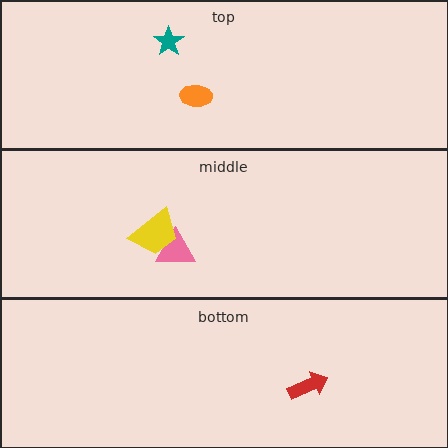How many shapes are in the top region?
2.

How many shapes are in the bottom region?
1.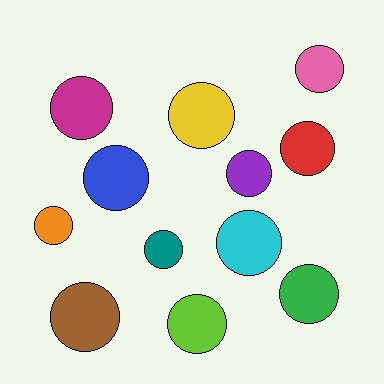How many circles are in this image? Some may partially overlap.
There are 12 circles.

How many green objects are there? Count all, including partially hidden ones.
There is 1 green object.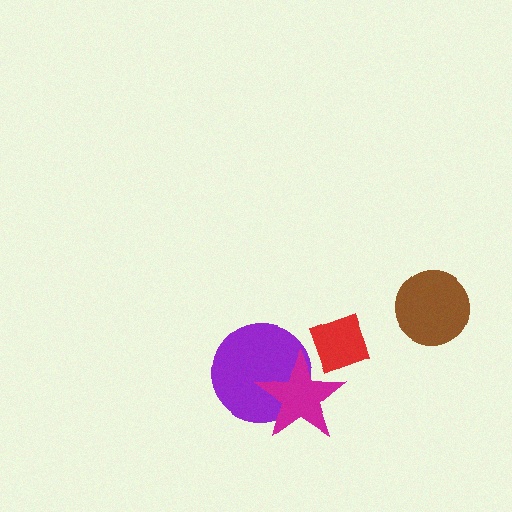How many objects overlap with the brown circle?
0 objects overlap with the brown circle.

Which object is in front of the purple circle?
The magenta star is in front of the purple circle.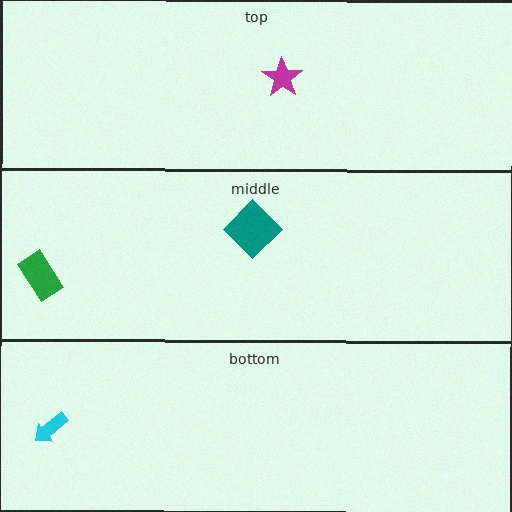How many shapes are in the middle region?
2.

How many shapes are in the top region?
1.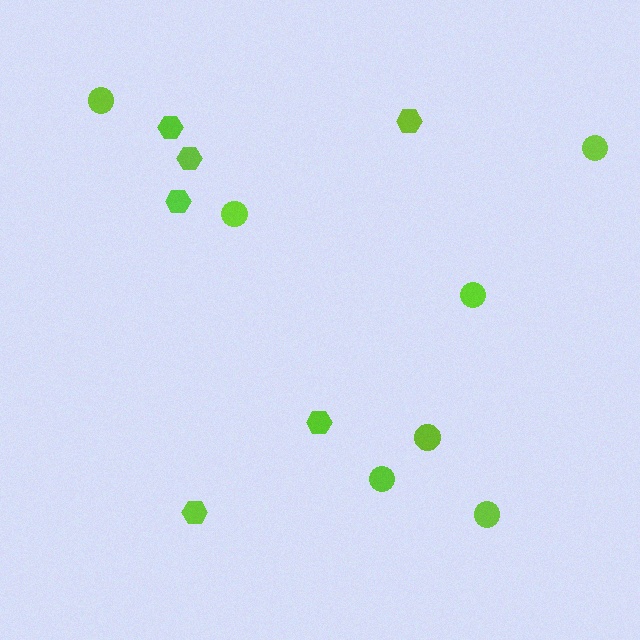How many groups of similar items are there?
There are 2 groups: one group of hexagons (6) and one group of circles (7).